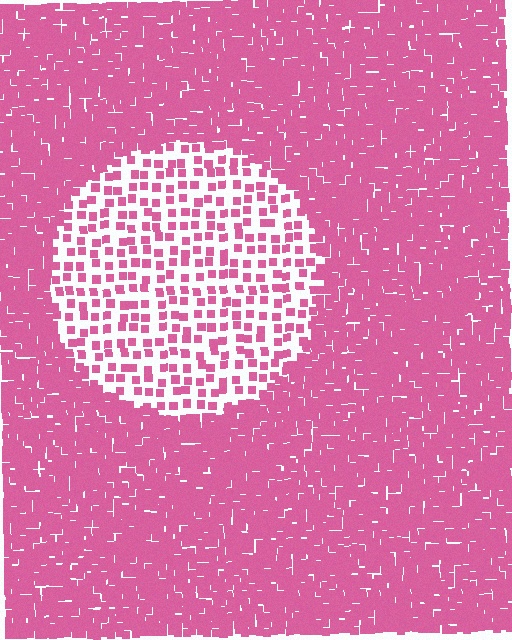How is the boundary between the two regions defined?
The boundary is defined by a change in element density (approximately 3.0x ratio). All elements are the same color, size, and shape.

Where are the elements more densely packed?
The elements are more densely packed outside the circle boundary.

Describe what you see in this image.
The image contains small pink elements arranged at two different densities. A circle-shaped region is visible where the elements are less densely packed than the surrounding area.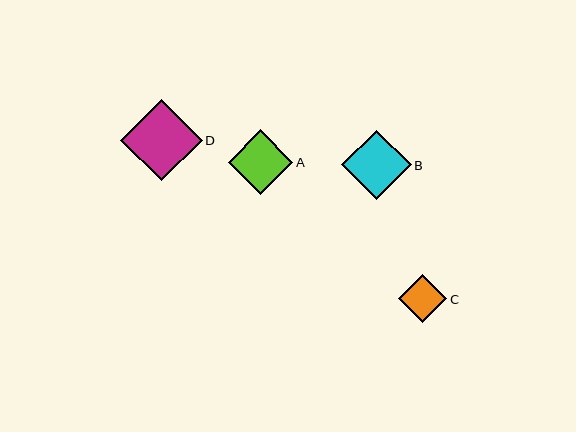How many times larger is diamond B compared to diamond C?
Diamond B is approximately 1.4 times the size of diamond C.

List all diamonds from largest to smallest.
From largest to smallest: D, B, A, C.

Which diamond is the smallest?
Diamond C is the smallest with a size of approximately 49 pixels.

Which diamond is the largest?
Diamond D is the largest with a size of approximately 82 pixels.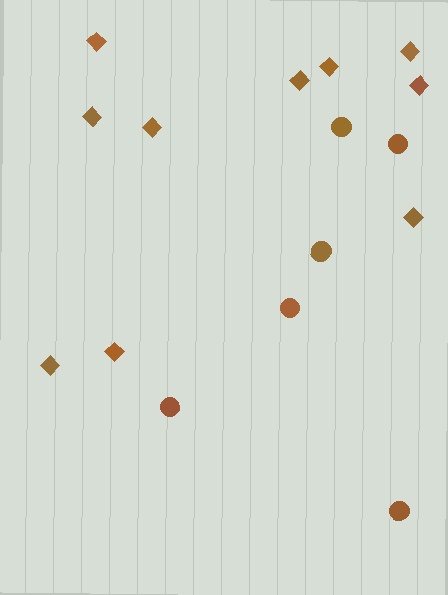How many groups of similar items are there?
There are 2 groups: one group of diamonds (10) and one group of circles (6).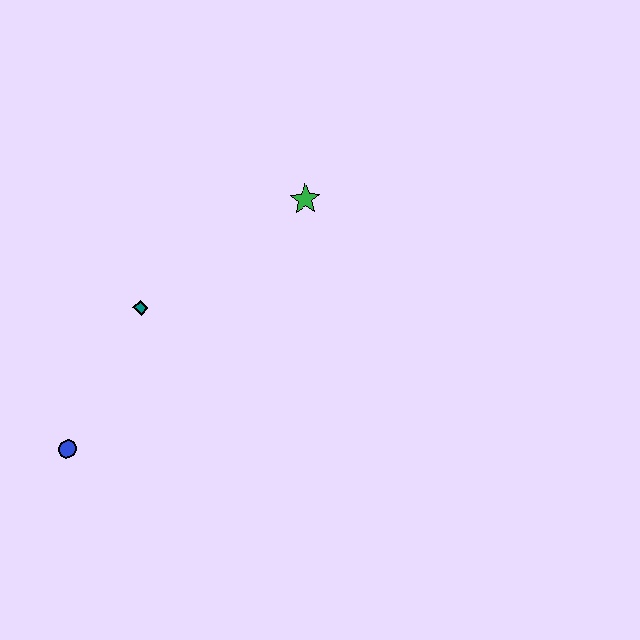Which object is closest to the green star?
The teal diamond is closest to the green star.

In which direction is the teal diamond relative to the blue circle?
The teal diamond is above the blue circle.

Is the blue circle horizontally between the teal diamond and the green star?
No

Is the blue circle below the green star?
Yes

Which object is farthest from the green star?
The blue circle is farthest from the green star.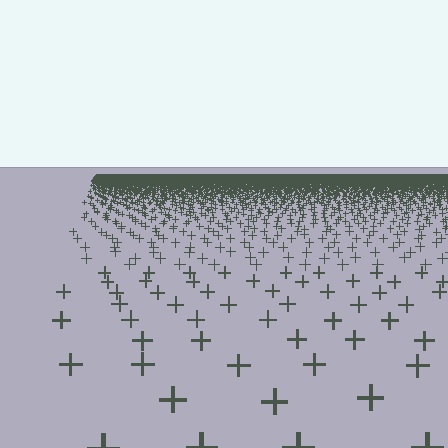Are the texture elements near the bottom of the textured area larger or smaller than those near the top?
Larger. Near the bottom, elements are closer to the viewer and appear at a bigger on-screen size.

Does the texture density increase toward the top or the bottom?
Density increases toward the top.